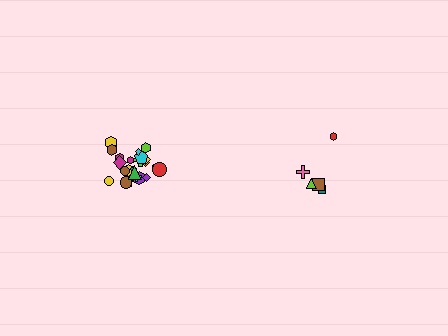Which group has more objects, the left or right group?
The left group.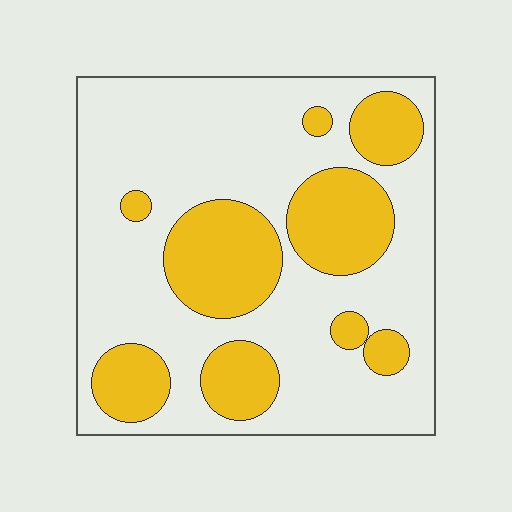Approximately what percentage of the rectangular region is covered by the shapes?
Approximately 30%.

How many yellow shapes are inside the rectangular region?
9.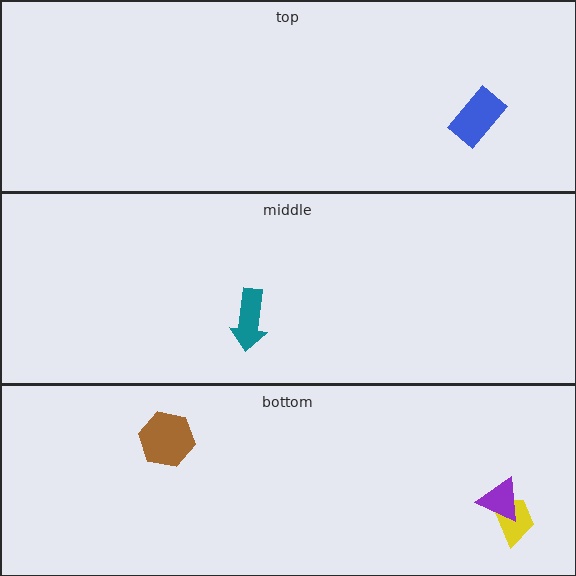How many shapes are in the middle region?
1.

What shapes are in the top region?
The blue rectangle.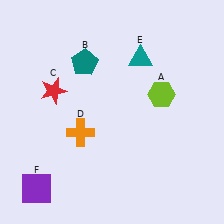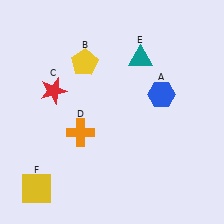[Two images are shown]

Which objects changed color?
A changed from lime to blue. B changed from teal to yellow. F changed from purple to yellow.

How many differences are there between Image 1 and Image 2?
There are 3 differences between the two images.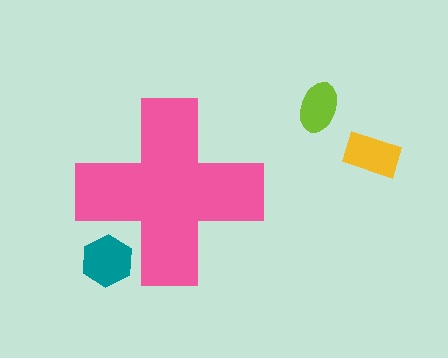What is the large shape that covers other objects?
A pink cross.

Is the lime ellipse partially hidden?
No, the lime ellipse is fully visible.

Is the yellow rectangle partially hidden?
No, the yellow rectangle is fully visible.